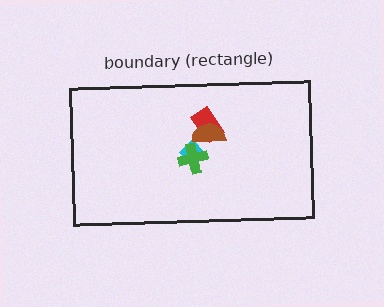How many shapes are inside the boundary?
4 inside, 0 outside.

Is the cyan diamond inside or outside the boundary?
Inside.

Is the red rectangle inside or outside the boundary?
Inside.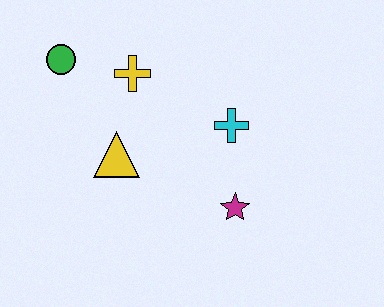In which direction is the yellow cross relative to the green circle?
The yellow cross is to the right of the green circle.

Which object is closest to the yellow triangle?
The yellow cross is closest to the yellow triangle.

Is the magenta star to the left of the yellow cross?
No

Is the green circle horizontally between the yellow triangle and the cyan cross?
No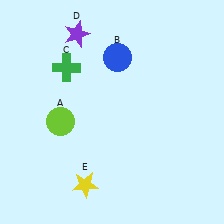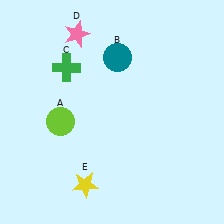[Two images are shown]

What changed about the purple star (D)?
In Image 1, D is purple. In Image 2, it changed to pink.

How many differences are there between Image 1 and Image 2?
There are 2 differences between the two images.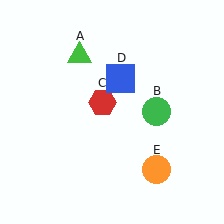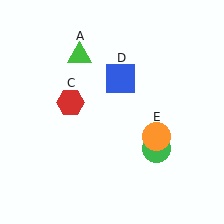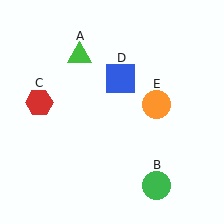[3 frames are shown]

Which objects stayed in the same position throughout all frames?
Green triangle (object A) and blue square (object D) remained stationary.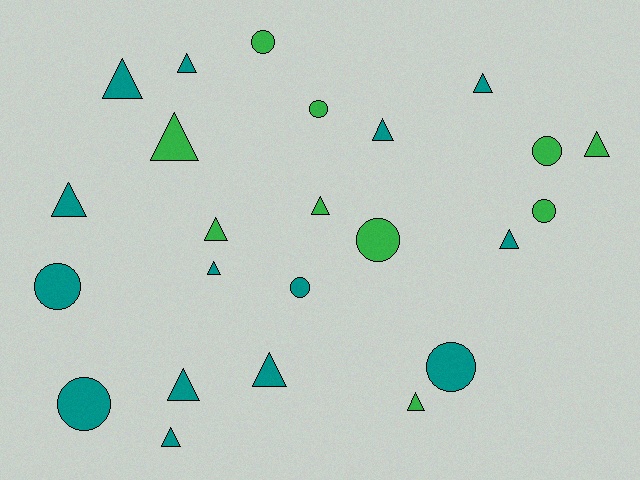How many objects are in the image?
There are 24 objects.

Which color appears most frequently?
Teal, with 14 objects.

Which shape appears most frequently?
Triangle, with 15 objects.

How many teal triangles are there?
There are 10 teal triangles.